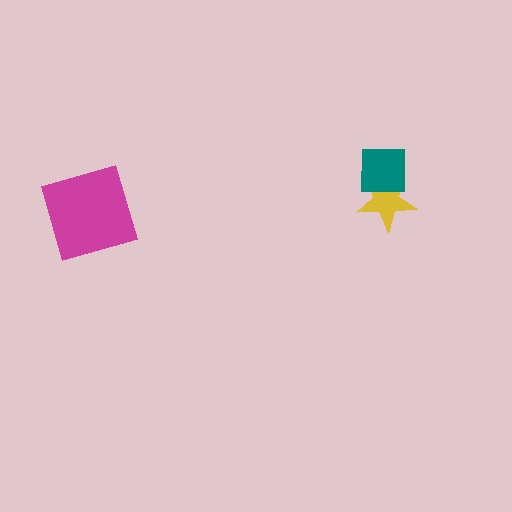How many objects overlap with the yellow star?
1 object overlaps with the yellow star.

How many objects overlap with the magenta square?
0 objects overlap with the magenta square.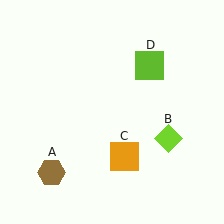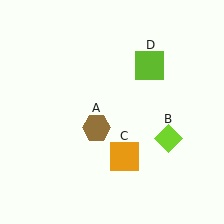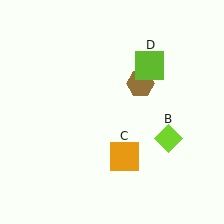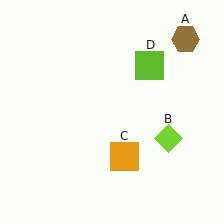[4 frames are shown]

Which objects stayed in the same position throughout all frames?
Lime diamond (object B) and orange square (object C) and lime square (object D) remained stationary.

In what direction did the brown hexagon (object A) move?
The brown hexagon (object A) moved up and to the right.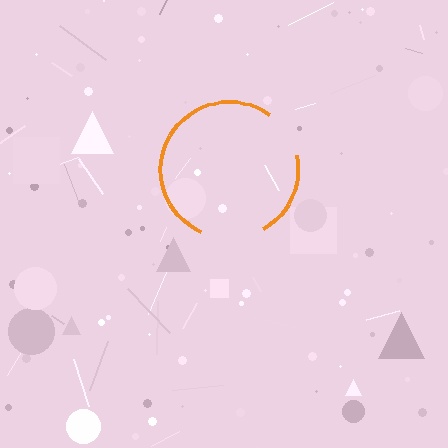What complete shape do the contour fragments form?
The contour fragments form a circle.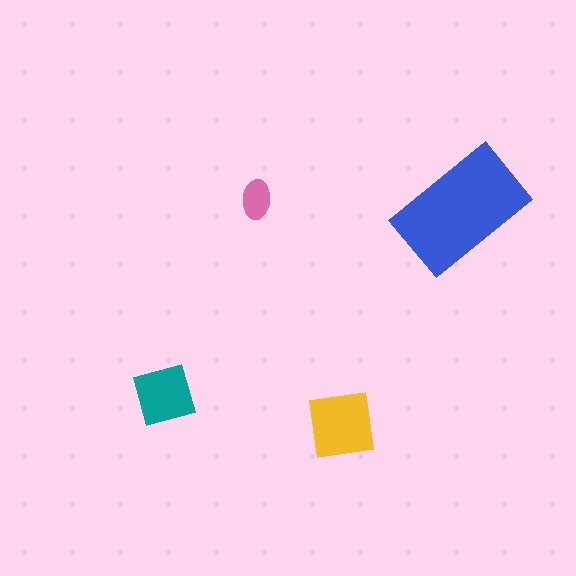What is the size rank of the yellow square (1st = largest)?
2nd.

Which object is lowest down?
The yellow square is bottommost.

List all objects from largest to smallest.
The blue rectangle, the yellow square, the teal square, the pink ellipse.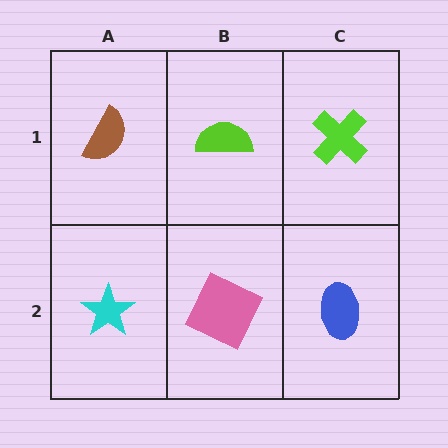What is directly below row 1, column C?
A blue ellipse.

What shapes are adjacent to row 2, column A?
A brown semicircle (row 1, column A), a pink square (row 2, column B).